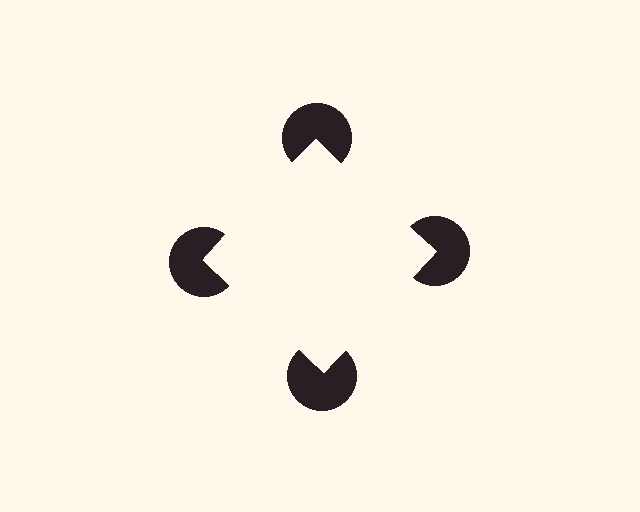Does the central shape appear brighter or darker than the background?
It typically appears slightly brighter than the background, even though no actual brightness change is drawn.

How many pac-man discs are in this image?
There are 4 — one at each vertex of the illusory square.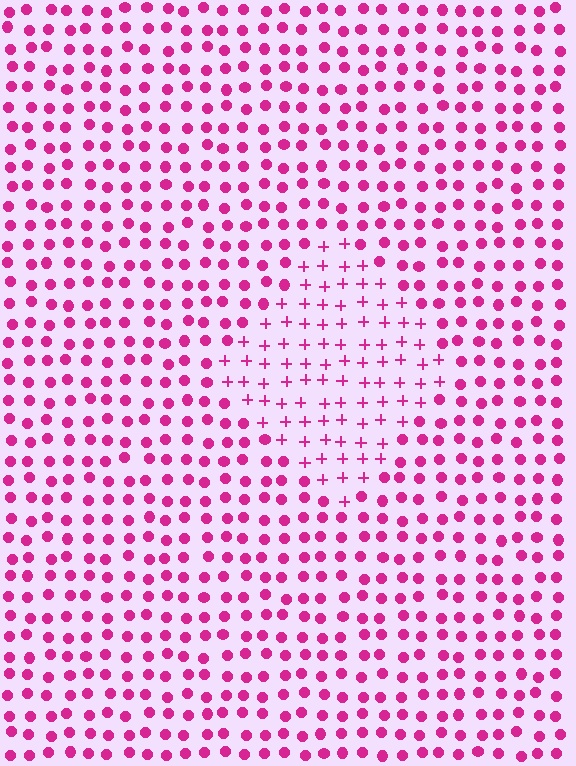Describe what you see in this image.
The image is filled with small magenta elements arranged in a uniform grid. A diamond-shaped region contains plus signs, while the surrounding area contains circles. The boundary is defined purely by the change in element shape.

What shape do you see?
I see a diamond.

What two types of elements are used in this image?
The image uses plus signs inside the diamond region and circles outside it.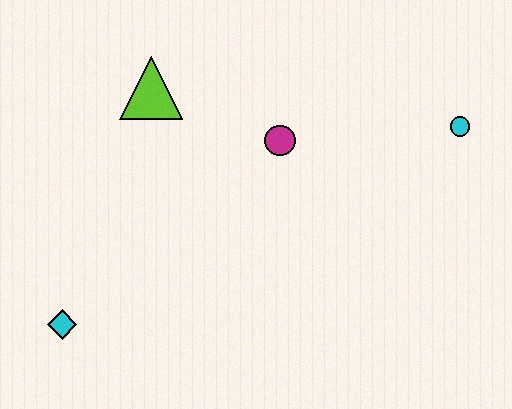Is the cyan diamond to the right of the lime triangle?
No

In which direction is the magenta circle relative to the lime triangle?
The magenta circle is to the right of the lime triangle.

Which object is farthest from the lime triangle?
The cyan circle is farthest from the lime triangle.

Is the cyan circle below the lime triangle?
Yes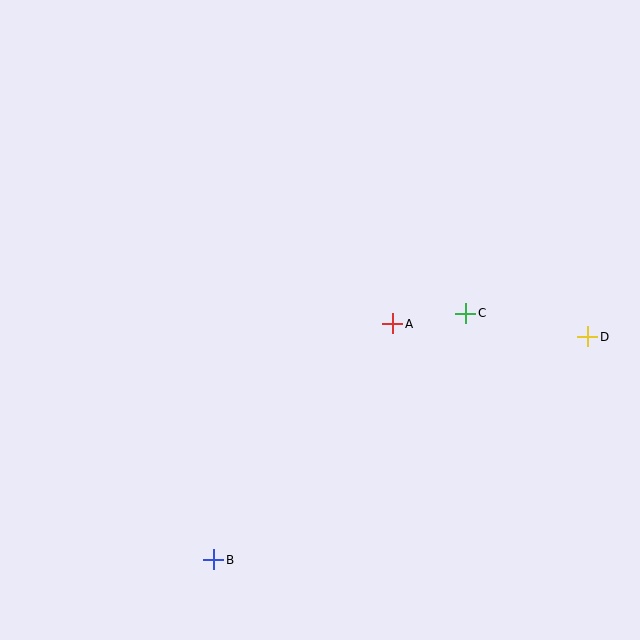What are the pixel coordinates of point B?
Point B is at (214, 560).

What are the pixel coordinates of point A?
Point A is at (393, 324).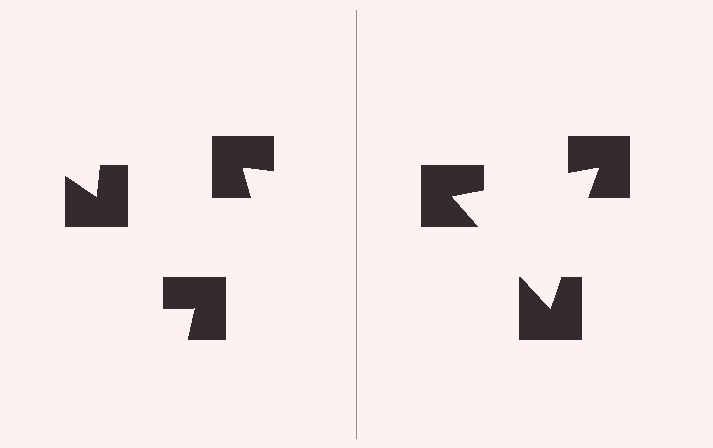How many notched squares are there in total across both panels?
6 — 3 on each side.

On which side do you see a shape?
An illusory triangle appears on the right side. On the left side the wedge cuts are rotated, so no coherent shape forms.